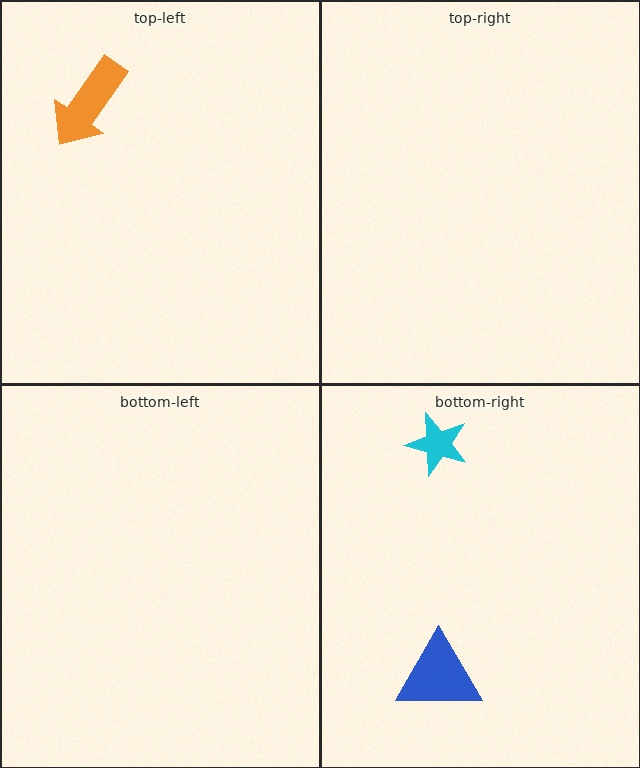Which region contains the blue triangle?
The bottom-right region.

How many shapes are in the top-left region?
1.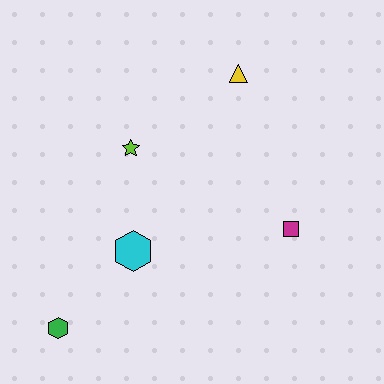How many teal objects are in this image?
There are no teal objects.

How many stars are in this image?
There is 1 star.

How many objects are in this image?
There are 5 objects.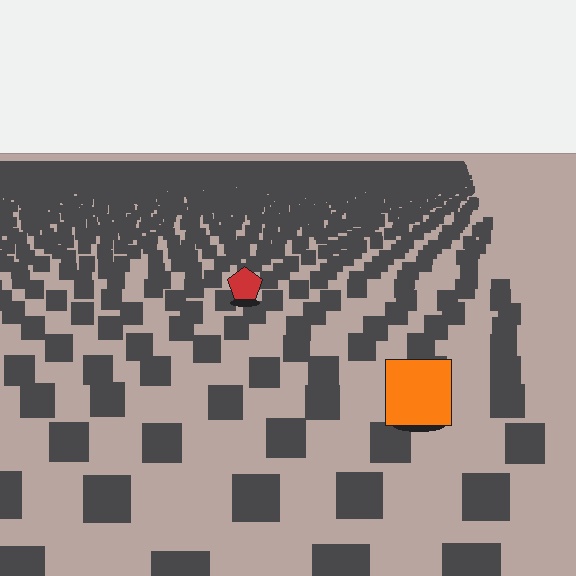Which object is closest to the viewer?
The orange square is closest. The texture marks near it are larger and more spread out.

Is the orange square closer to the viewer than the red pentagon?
Yes. The orange square is closer — you can tell from the texture gradient: the ground texture is coarser near it.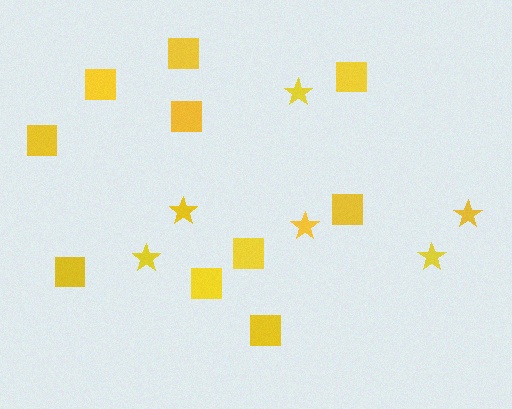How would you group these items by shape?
There are 2 groups: one group of squares (10) and one group of stars (6).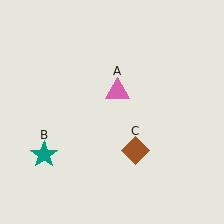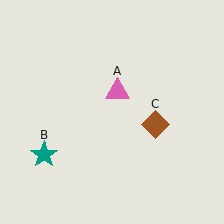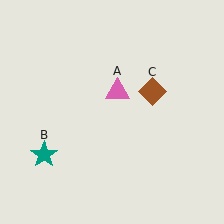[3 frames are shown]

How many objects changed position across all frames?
1 object changed position: brown diamond (object C).